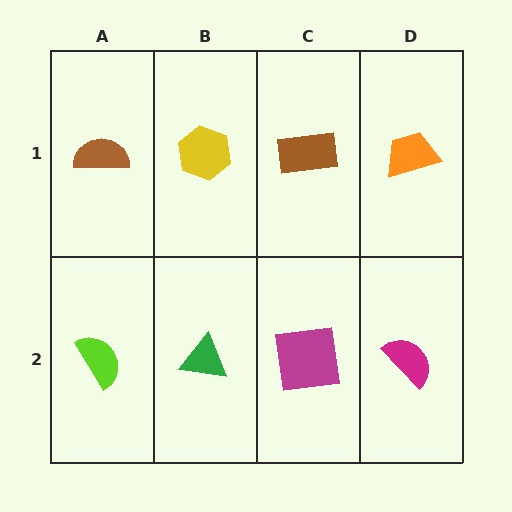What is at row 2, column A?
A lime semicircle.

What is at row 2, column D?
A magenta semicircle.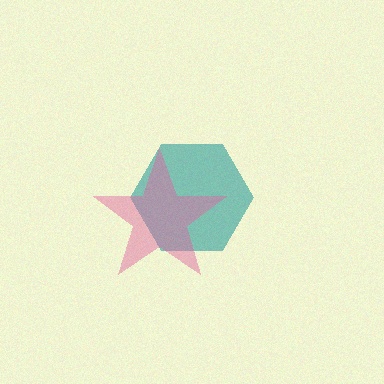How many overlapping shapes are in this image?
There are 2 overlapping shapes in the image.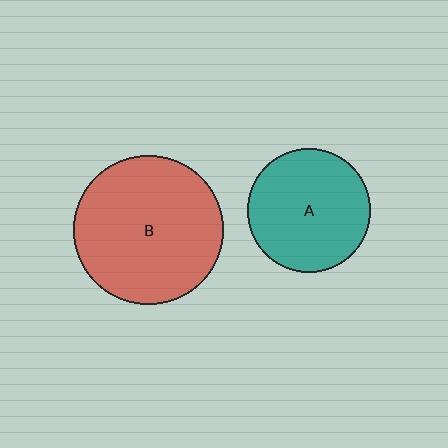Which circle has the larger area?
Circle B (red).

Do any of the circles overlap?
No, none of the circles overlap.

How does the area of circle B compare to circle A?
Approximately 1.5 times.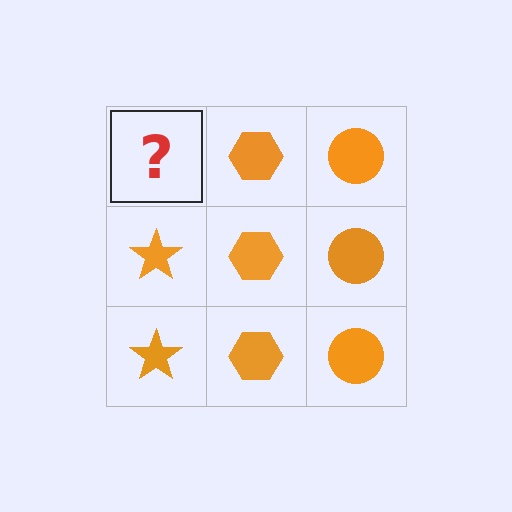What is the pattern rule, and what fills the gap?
The rule is that each column has a consistent shape. The gap should be filled with an orange star.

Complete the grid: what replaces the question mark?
The question mark should be replaced with an orange star.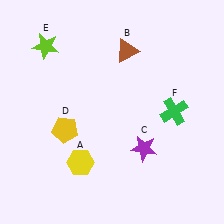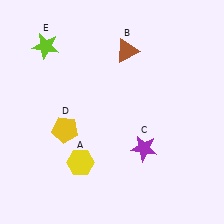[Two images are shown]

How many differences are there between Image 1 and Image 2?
There is 1 difference between the two images.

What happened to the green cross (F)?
The green cross (F) was removed in Image 2. It was in the top-right area of Image 1.